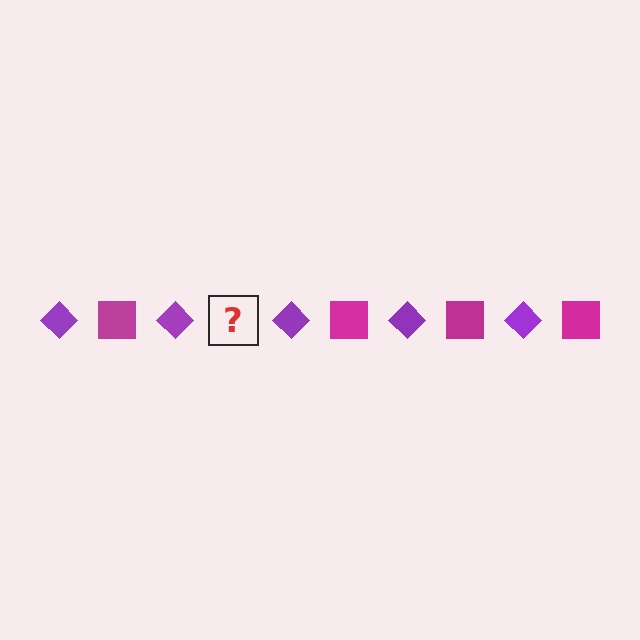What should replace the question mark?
The question mark should be replaced with a magenta square.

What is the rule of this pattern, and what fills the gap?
The rule is that the pattern alternates between purple diamond and magenta square. The gap should be filled with a magenta square.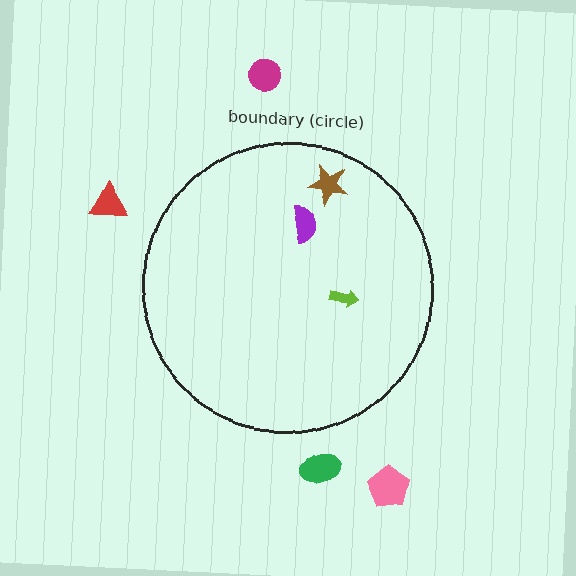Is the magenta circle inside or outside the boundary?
Outside.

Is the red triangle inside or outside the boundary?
Outside.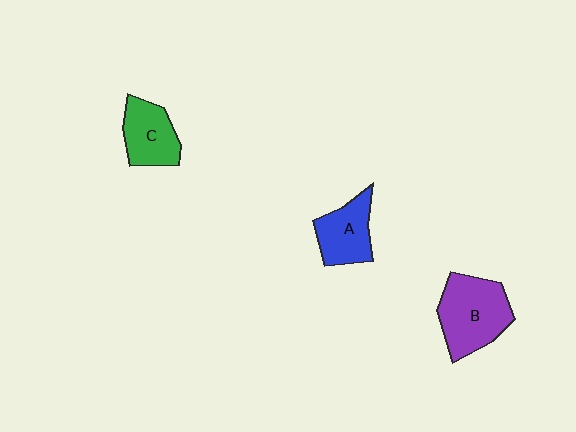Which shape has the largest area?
Shape B (purple).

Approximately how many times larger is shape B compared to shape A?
Approximately 1.5 times.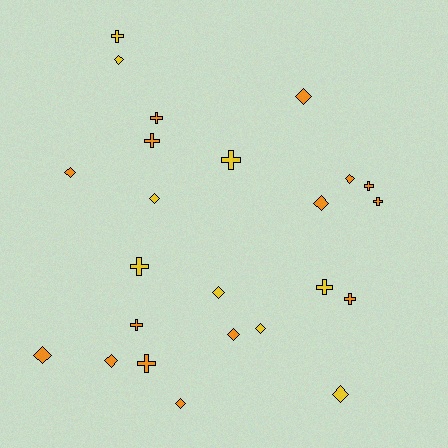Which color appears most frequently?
Orange, with 15 objects.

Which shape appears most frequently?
Diamond, with 13 objects.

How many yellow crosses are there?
There are 4 yellow crosses.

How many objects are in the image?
There are 24 objects.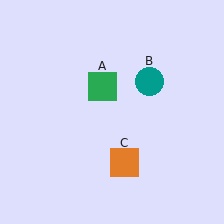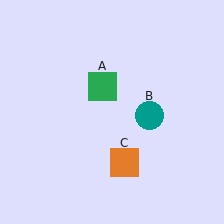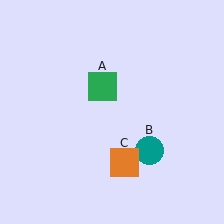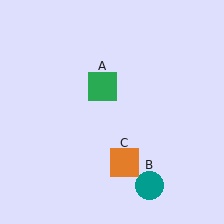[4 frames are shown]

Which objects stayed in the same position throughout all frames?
Green square (object A) and orange square (object C) remained stationary.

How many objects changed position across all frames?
1 object changed position: teal circle (object B).